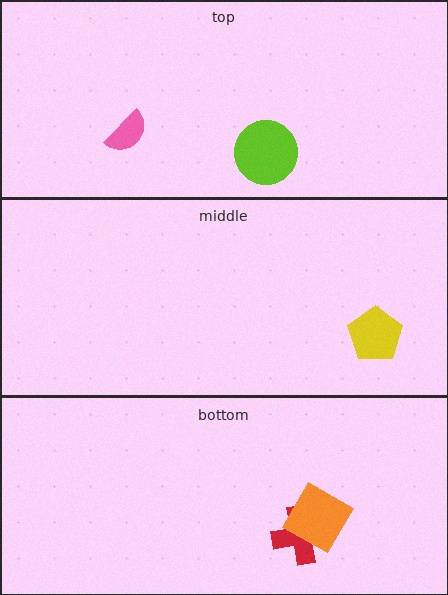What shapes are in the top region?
The pink semicircle, the lime circle.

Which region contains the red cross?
The bottom region.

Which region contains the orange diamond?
The bottom region.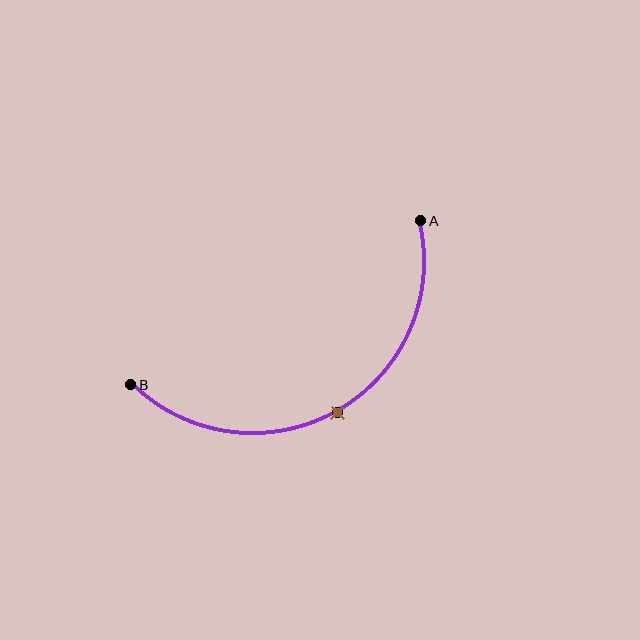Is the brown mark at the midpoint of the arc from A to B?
Yes. The brown mark lies on the arc at equal arc-length from both A and B — it is the arc midpoint.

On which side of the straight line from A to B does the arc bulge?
The arc bulges below the straight line connecting A and B.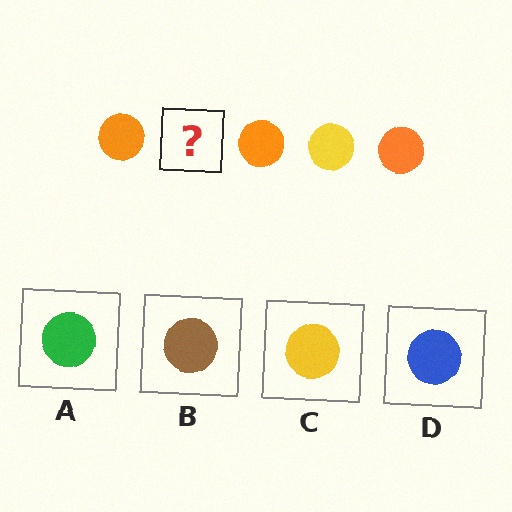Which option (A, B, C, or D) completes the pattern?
C.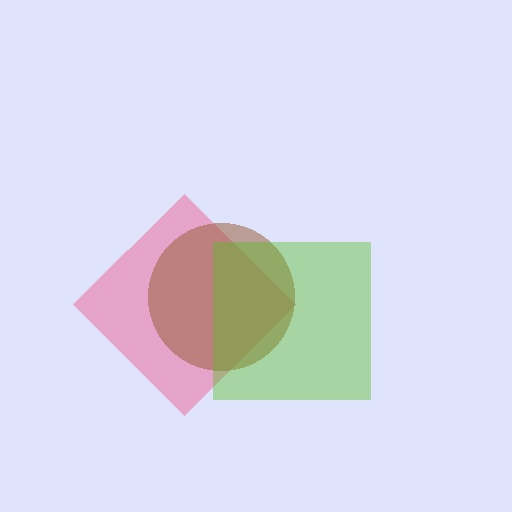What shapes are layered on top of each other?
The layered shapes are: a pink diamond, a brown circle, a lime square.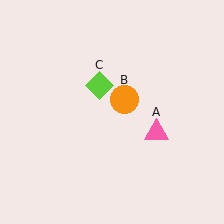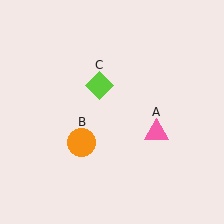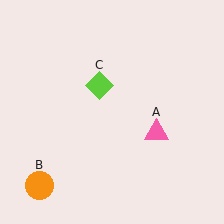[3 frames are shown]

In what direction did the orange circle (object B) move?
The orange circle (object B) moved down and to the left.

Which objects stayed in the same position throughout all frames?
Pink triangle (object A) and lime diamond (object C) remained stationary.